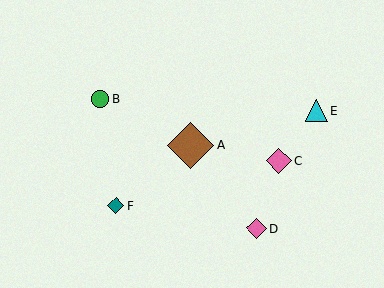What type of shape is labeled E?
Shape E is a cyan triangle.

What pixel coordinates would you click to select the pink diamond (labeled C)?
Click at (279, 161) to select the pink diamond C.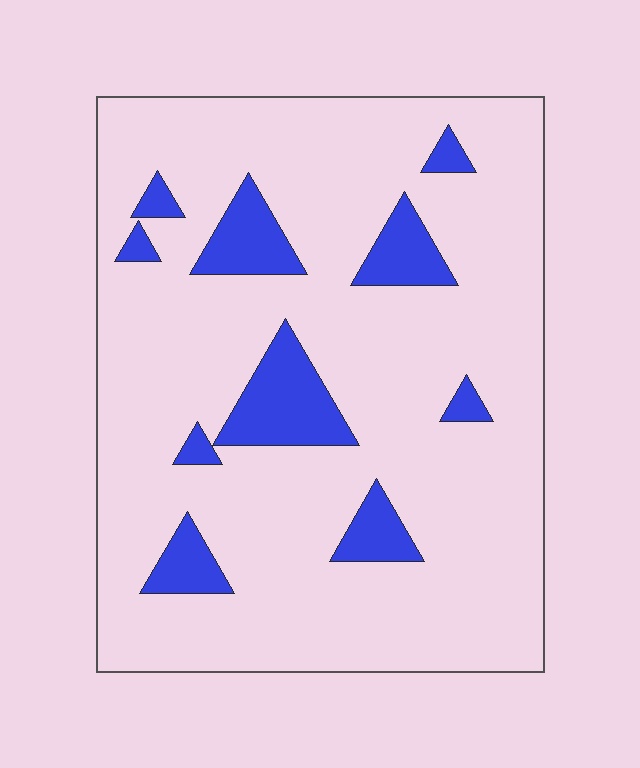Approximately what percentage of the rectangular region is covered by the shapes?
Approximately 15%.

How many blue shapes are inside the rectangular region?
10.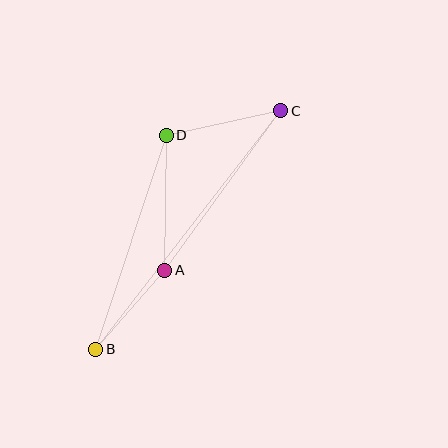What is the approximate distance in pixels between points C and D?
The distance between C and D is approximately 117 pixels.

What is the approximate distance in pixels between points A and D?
The distance between A and D is approximately 135 pixels.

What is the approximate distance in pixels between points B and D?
The distance between B and D is approximately 225 pixels.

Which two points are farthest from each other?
Points B and C are farthest from each other.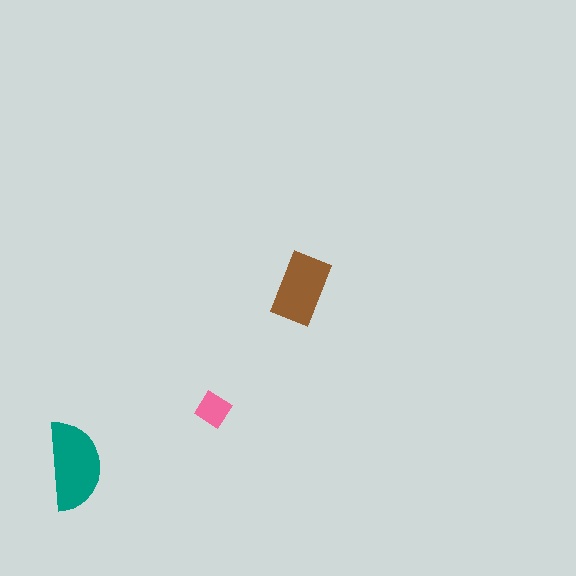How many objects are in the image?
There are 3 objects in the image.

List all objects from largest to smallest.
The teal semicircle, the brown rectangle, the pink diamond.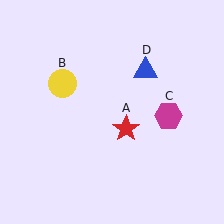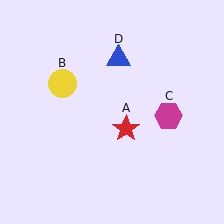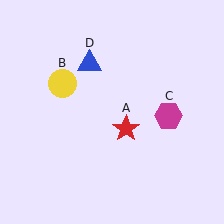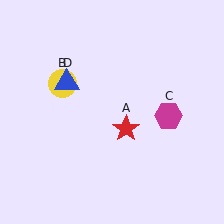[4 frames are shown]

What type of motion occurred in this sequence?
The blue triangle (object D) rotated counterclockwise around the center of the scene.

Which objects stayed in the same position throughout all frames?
Red star (object A) and yellow circle (object B) and magenta hexagon (object C) remained stationary.